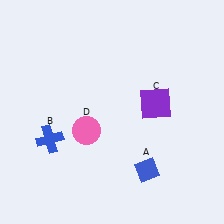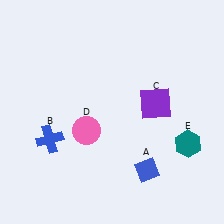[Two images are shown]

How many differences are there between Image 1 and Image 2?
There is 1 difference between the two images.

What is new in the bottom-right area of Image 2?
A teal hexagon (E) was added in the bottom-right area of Image 2.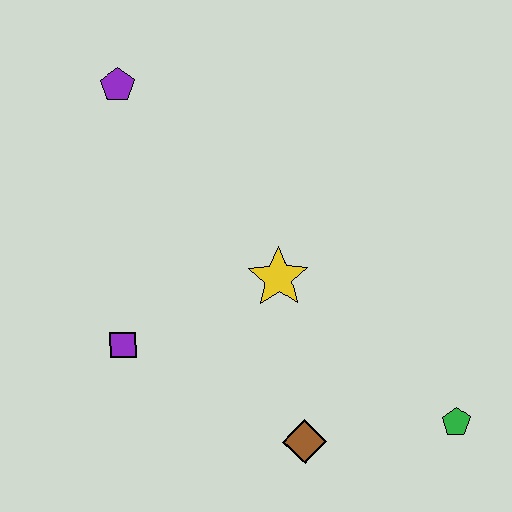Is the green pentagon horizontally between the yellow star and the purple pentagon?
No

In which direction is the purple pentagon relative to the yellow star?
The purple pentagon is above the yellow star.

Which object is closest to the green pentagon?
The brown diamond is closest to the green pentagon.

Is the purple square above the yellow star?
No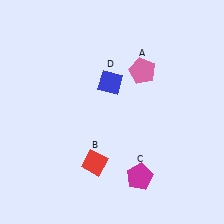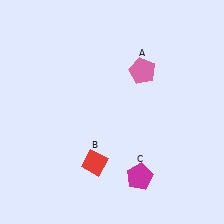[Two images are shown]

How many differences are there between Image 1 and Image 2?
There is 1 difference between the two images.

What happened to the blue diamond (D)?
The blue diamond (D) was removed in Image 2. It was in the top-left area of Image 1.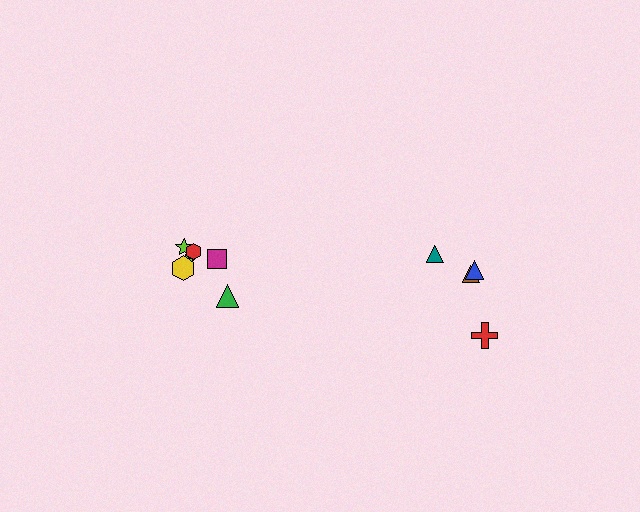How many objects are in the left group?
There are 6 objects.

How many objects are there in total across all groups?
There are 10 objects.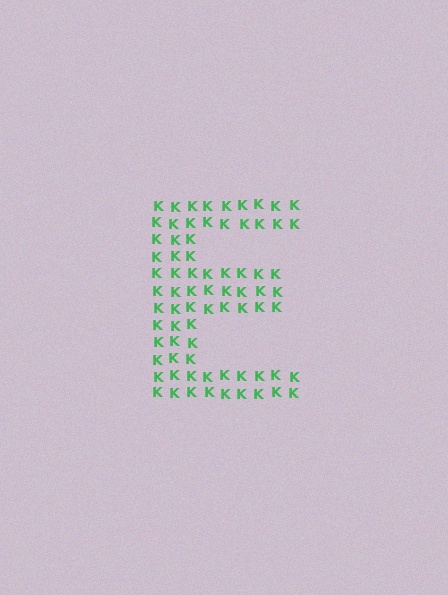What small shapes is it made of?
It is made of small letter K's.